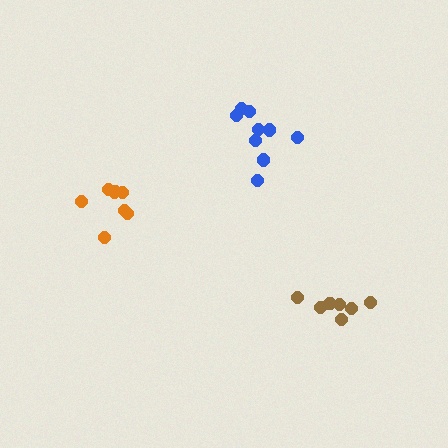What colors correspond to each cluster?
The clusters are colored: blue, brown, orange.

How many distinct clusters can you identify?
There are 3 distinct clusters.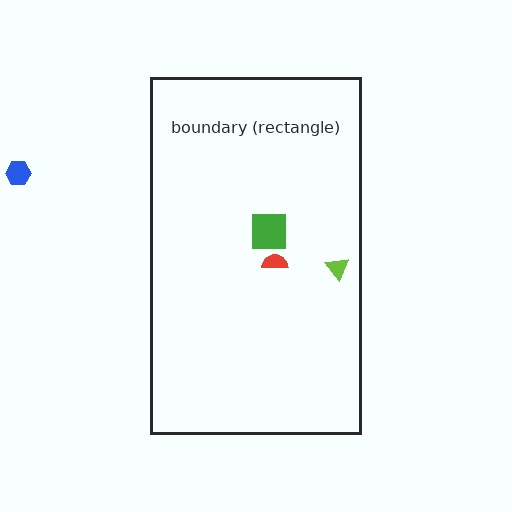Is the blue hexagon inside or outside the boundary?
Outside.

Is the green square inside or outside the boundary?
Inside.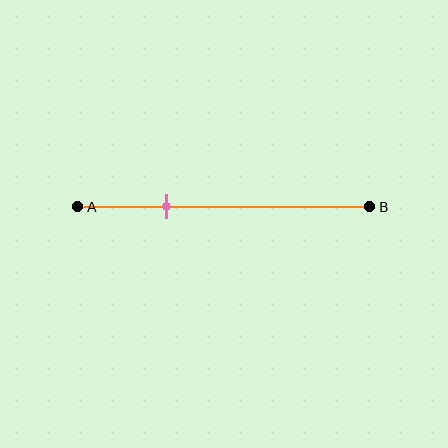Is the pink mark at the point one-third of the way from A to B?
Yes, the mark is approximately at the one-third point.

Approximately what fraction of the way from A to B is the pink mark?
The pink mark is approximately 30% of the way from A to B.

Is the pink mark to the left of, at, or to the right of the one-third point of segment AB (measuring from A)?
The pink mark is approximately at the one-third point of segment AB.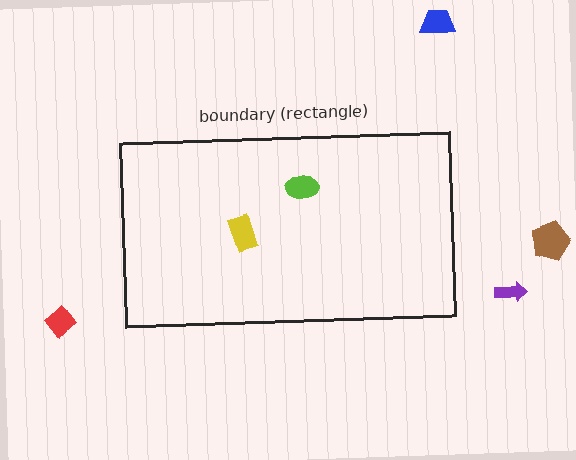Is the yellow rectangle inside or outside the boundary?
Inside.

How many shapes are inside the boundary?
2 inside, 4 outside.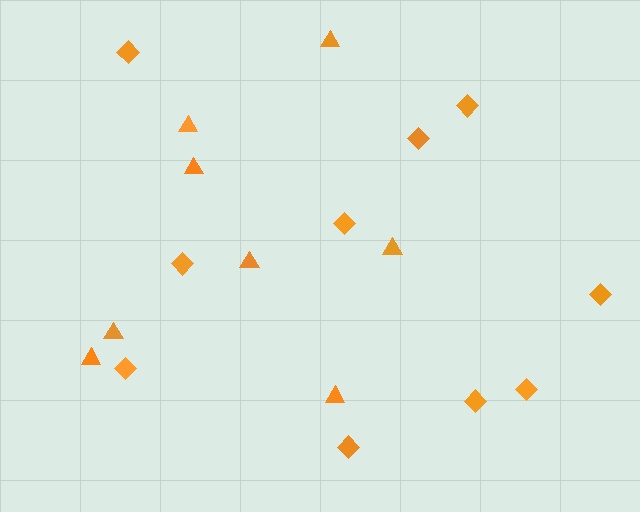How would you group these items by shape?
There are 2 groups: one group of triangles (8) and one group of diamonds (10).